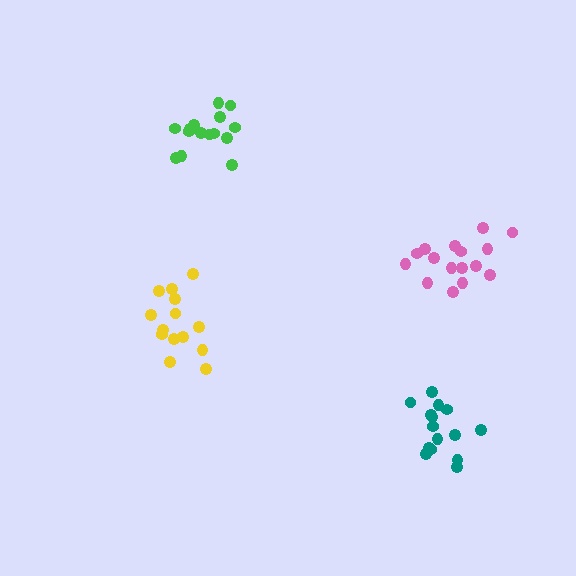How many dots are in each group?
Group 1: 15 dots, Group 2: 15 dots, Group 3: 16 dots, Group 4: 14 dots (60 total).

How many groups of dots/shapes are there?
There are 4 groups.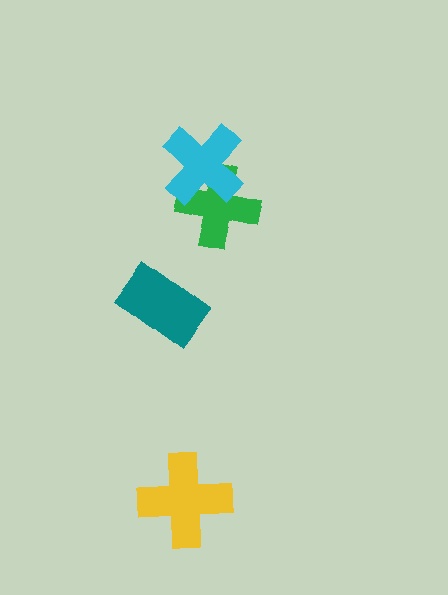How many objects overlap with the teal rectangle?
0 objects overlap with the teal rectangle.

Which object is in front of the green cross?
The cyan cross is in front of the green cross.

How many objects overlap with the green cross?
1 object overlaps with the green cross.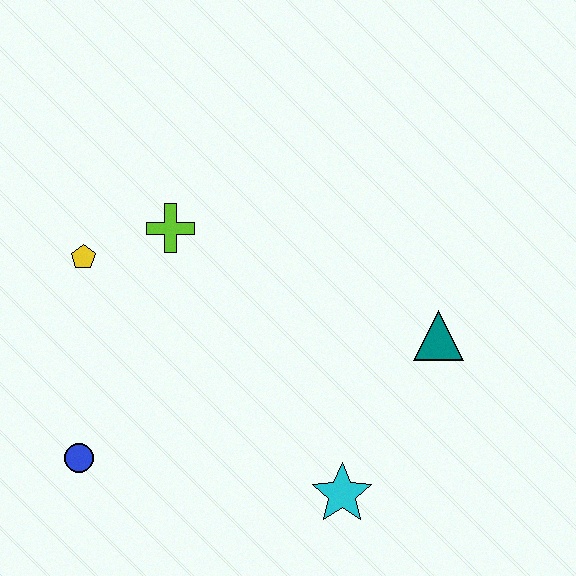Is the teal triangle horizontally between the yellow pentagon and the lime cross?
No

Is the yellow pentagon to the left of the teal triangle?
Yes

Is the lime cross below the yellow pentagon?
No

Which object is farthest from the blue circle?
The teal triangle is farthest from the blue circle.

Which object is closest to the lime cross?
The yellow pentagon is closest to the lime cross.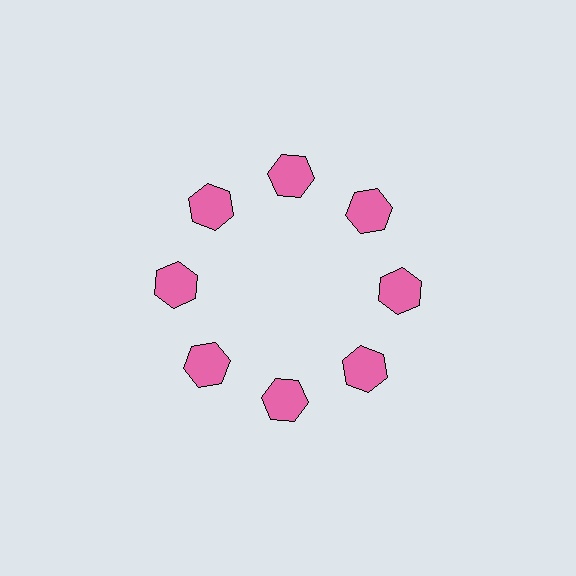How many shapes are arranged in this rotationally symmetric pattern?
There are 8 shapes, arranged in 8 groups of 1.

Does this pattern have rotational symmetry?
Yes, this pattern has 8-fold rotational symmetry. It looks the same after rotating 45 degrees around the center.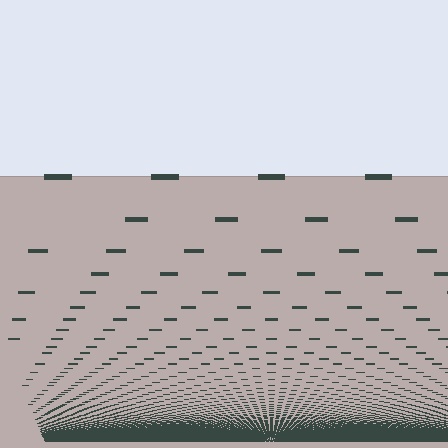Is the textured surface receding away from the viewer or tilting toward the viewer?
The surface appears to tilt toward the viewer. Texture elements get larger and sparser toward the top.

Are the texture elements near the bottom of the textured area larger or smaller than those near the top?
Smaller. The gradient is inverted — elements near the bottom are smaller and denser.